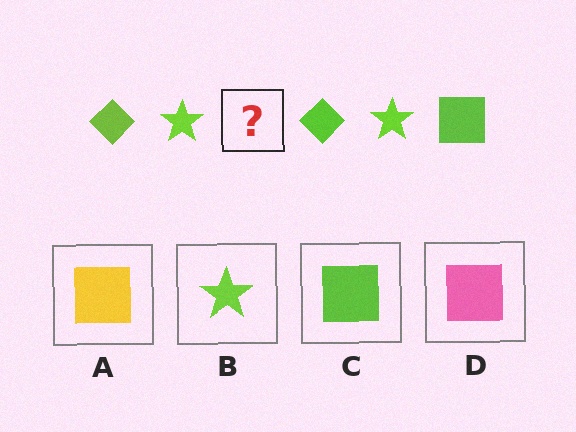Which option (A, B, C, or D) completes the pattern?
C.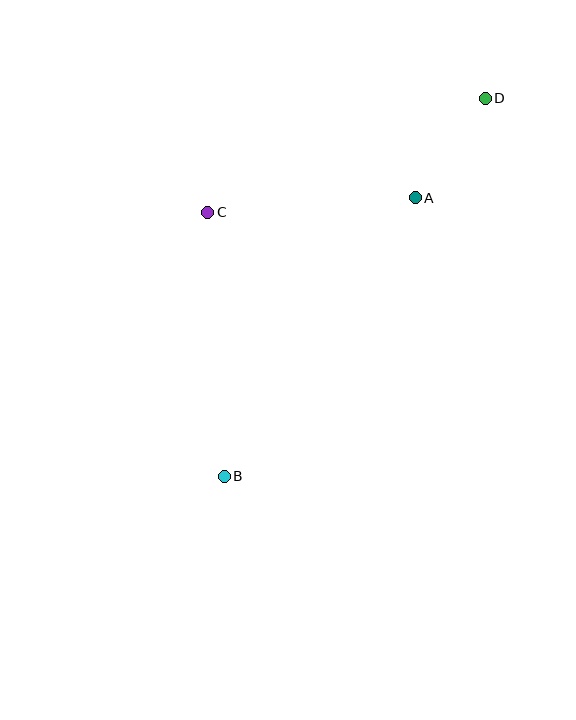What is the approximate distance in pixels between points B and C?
The distance between B and C is approximately 265 pixels.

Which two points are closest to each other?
Points A and D are closest to each other.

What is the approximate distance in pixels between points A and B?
The distance between A and B is approximately 338 pixels.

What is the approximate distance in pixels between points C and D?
The distance between C and D is approximately 300 pixels.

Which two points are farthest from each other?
Points B and D are farthest from each other.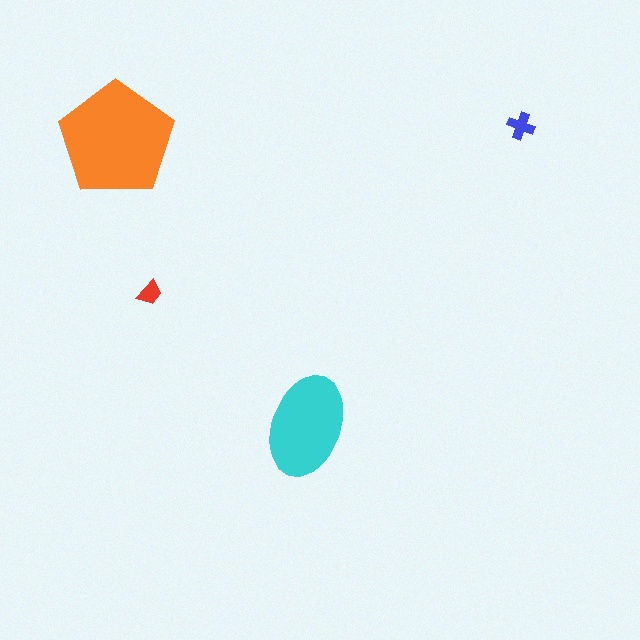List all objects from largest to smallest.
The orange pentagon, the cyan ellipse, the blue cross, the red trapezoid.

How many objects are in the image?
There are 4 objects in the image.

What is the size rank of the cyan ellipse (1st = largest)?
2nd.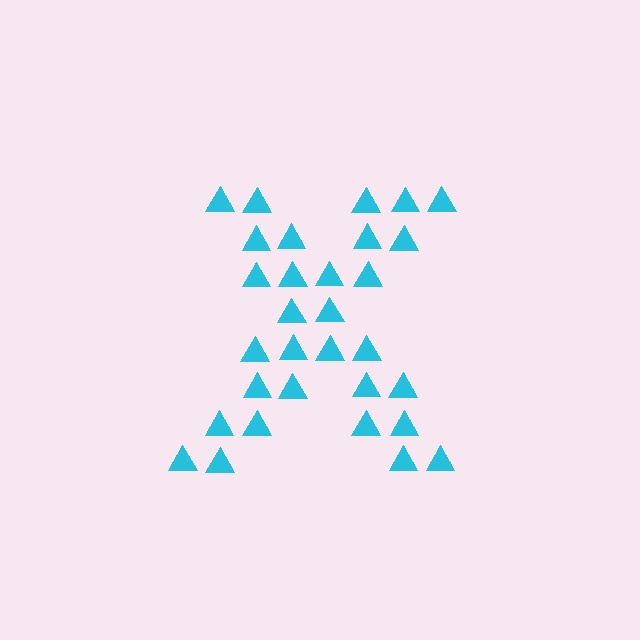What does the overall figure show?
The overall figure shows the letter X.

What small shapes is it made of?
It is made of small triangles.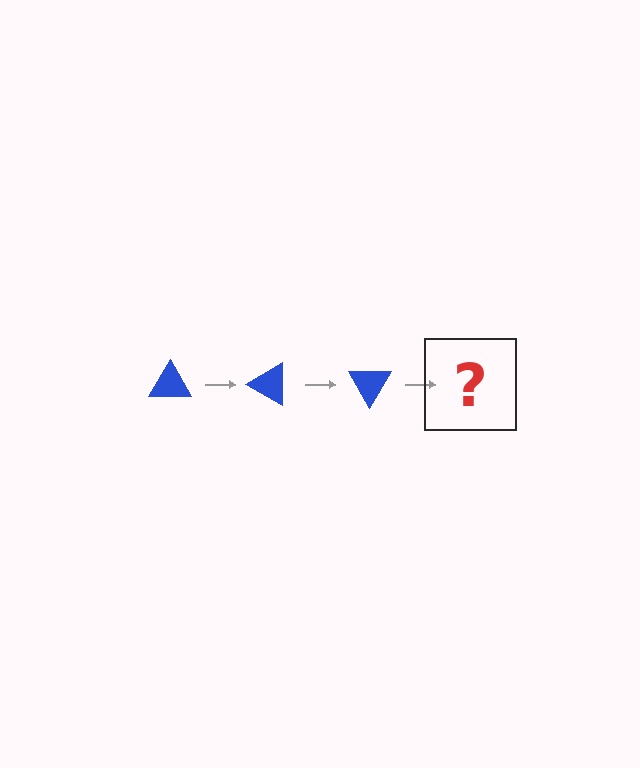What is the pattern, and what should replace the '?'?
The pattern is that the triangle rotates 30 degrees each step. The '?' should be a blue triangle rotated 90 degrees.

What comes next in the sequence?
The next element should be a blue triangle rotated 90 degrees.